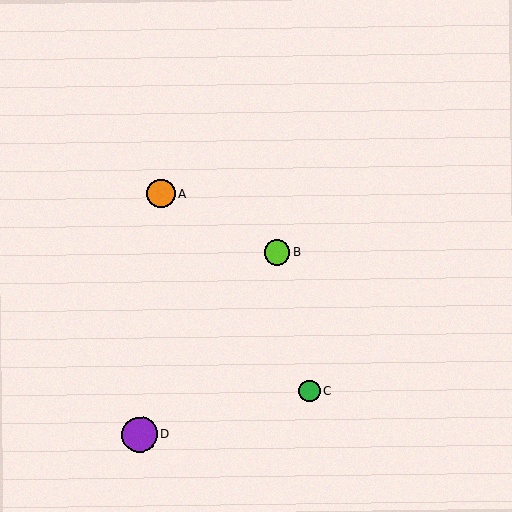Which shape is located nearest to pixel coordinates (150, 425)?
The purple circle (labeled D) at (140, 435) is nearest to that location.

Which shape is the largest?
The purple circle (labeled D) is the largest.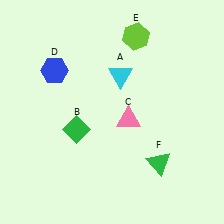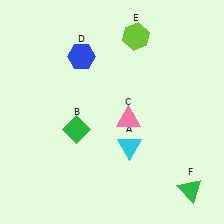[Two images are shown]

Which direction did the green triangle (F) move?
The green triangle (F) moved right.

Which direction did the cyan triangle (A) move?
The cyan triangle (A) moved down.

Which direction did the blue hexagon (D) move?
The blue hexagon (D) moved right.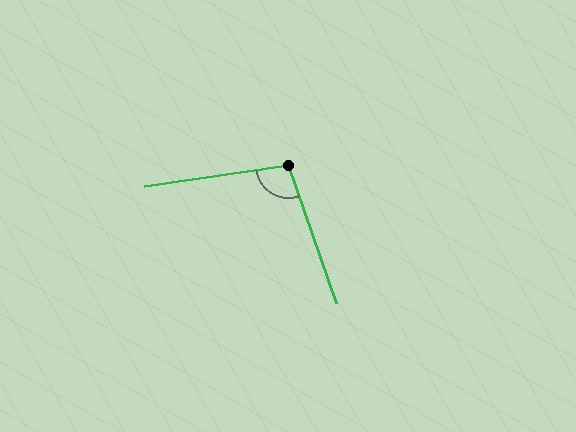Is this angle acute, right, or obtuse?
It is obtuse.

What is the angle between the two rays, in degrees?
Approximately 101 degrees.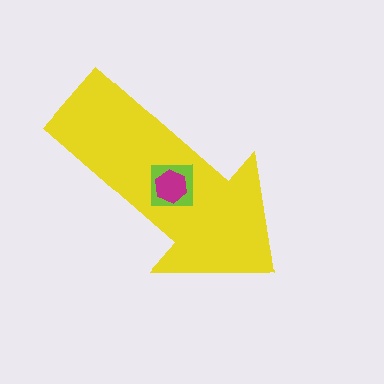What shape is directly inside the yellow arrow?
The lime square.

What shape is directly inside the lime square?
The magenta hexagon.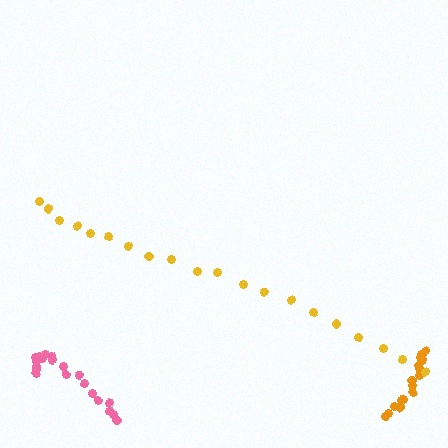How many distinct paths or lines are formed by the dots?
There are 3 distinct paths.